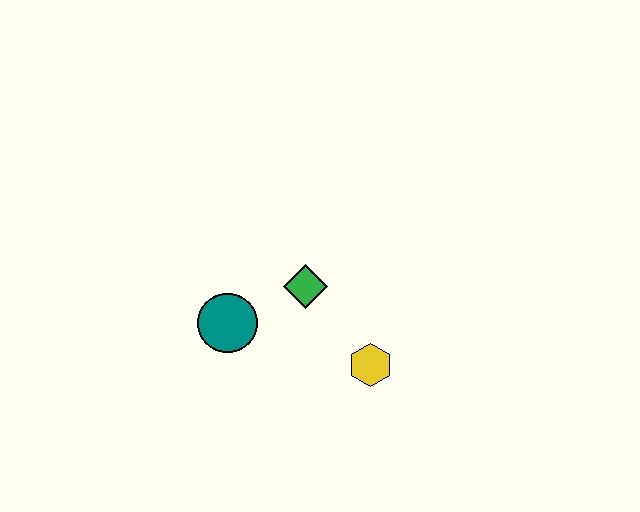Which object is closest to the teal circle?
The green diamond is closest to the teal circle.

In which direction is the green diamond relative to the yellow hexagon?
The green diamond is above the yellow hexagon.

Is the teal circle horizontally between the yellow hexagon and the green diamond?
No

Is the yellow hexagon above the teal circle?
No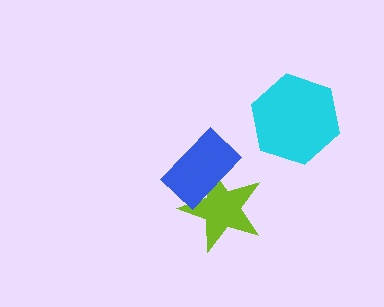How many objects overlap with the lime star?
1 object overlaps with the lime star.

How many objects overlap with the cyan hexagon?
0 objects overlap with the cyan hexagon.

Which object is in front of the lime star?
The blue rectangle is in front of the lime star.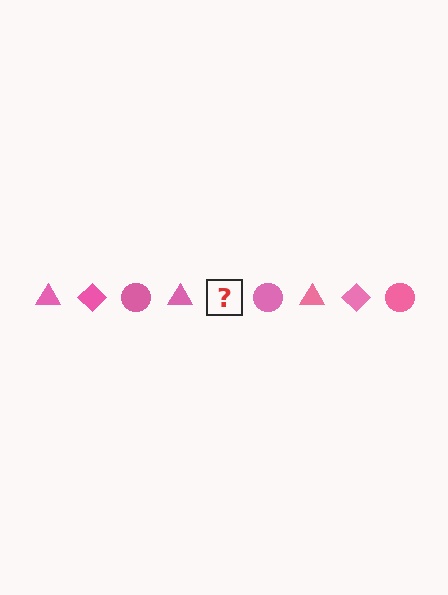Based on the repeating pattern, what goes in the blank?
The blank should be a pink diamond.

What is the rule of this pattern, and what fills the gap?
The rule is that the pattern cycles through triangle, diamond, circle shapes in pink. The gap should be filled with a pink diamond.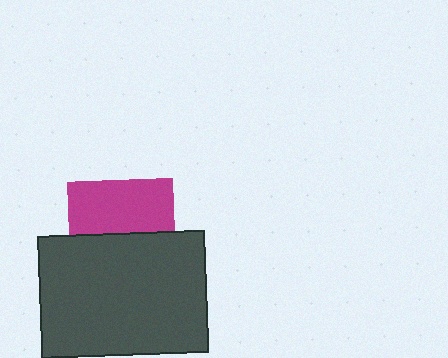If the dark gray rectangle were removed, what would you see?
You would see the complete magenta square.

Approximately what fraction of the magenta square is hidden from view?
Roughly 49% of the magenta square is hidden behind the dark gray rectangle.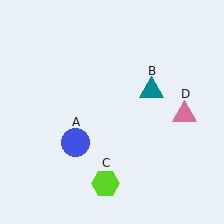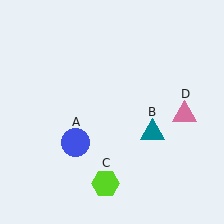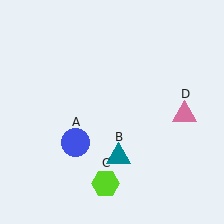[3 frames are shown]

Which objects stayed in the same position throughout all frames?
Blue circle (object A) and lime hexagon (object C) and pink triangle (object D) remained stationary.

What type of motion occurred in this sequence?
The teal triangle (object B) rotated clockwise around the center of the scene.